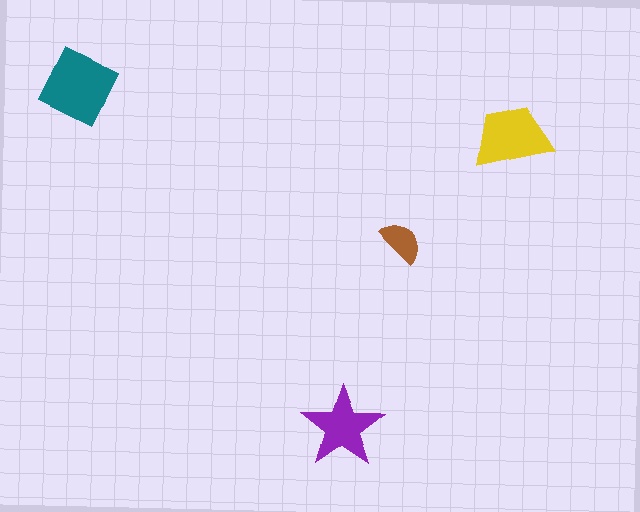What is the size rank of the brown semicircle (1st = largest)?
4th.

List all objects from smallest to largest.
The brown semicircle, the purple star, the yellow trapezoid, the teal diamond.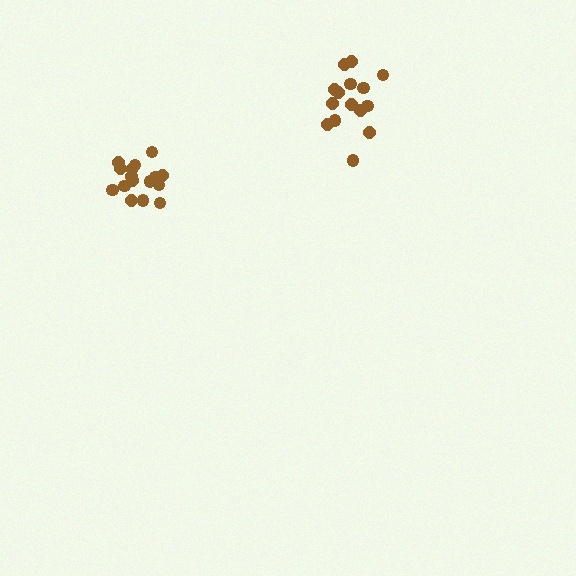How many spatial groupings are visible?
There are 2 spatial groupings.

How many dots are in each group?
Group 1: 16 dots, Group 2: 15 dots (31 total).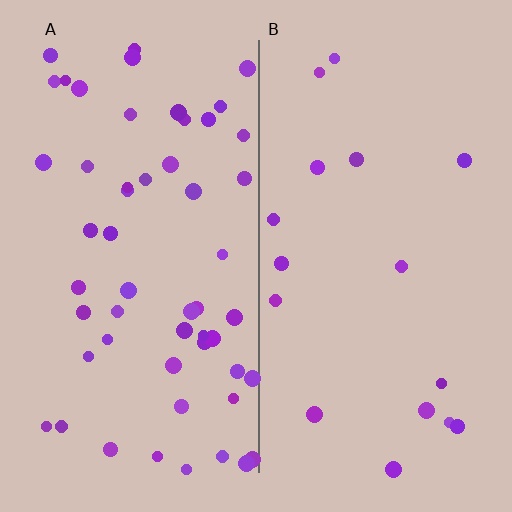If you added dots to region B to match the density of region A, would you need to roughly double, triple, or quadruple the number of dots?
Approximately triple.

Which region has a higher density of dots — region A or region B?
A (the left).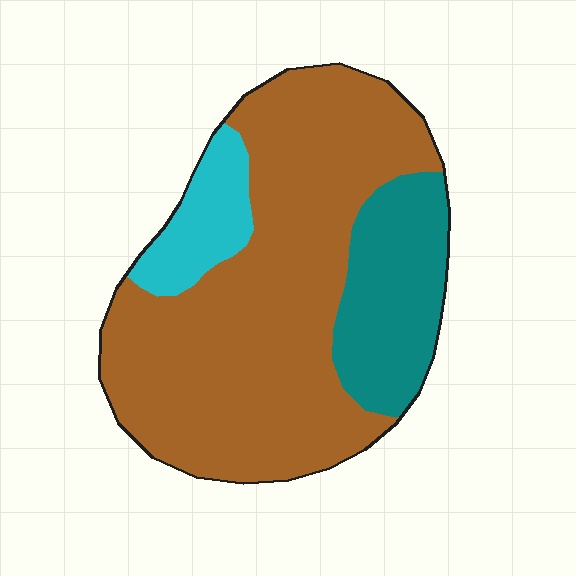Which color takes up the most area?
Brown, at roughly 70%.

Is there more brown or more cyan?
Brown.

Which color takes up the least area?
Cyan, at roughly 10%.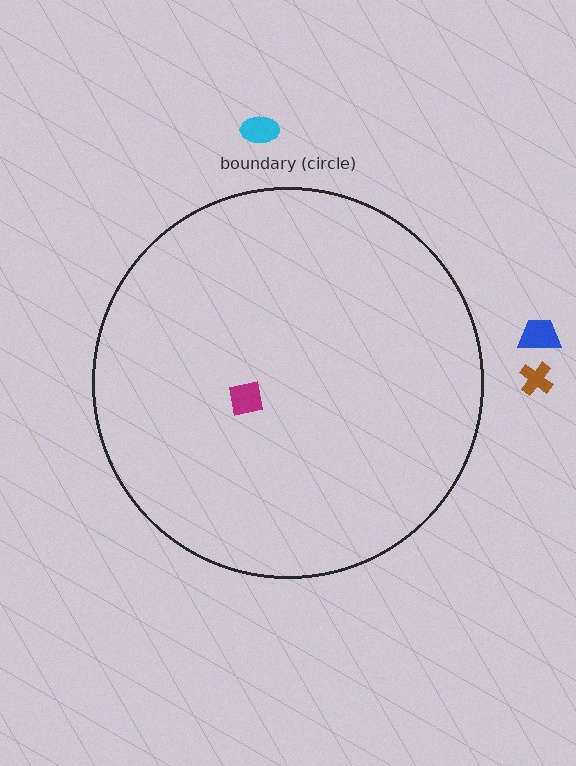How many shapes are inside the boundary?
1 inside, 3 outside.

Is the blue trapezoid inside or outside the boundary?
Outside.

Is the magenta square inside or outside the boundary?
Inside.